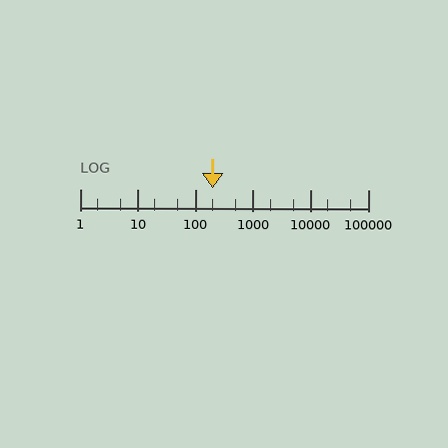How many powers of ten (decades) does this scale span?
The scale spans 5 decades, from 1 to 100000.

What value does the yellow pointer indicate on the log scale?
The pointer indicates approximately 200.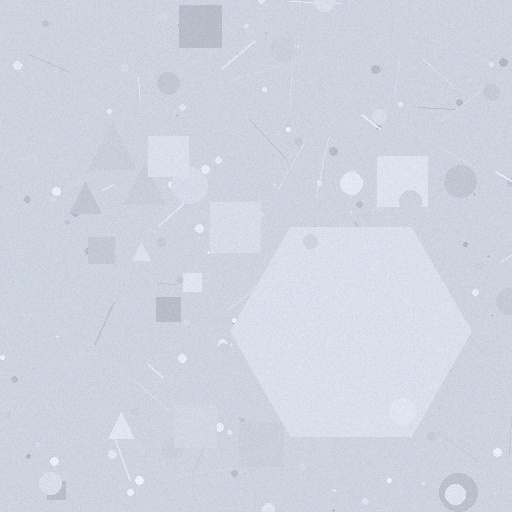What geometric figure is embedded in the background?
A hexagon is embedded in the background.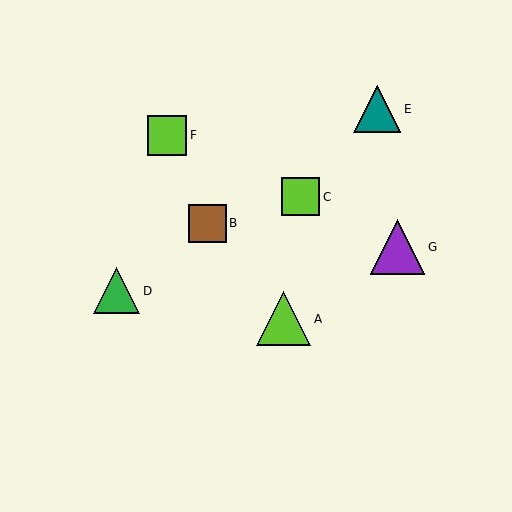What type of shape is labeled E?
Shape E is a teal triangle.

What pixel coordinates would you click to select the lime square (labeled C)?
Click at (301, 197) to select the lime square C.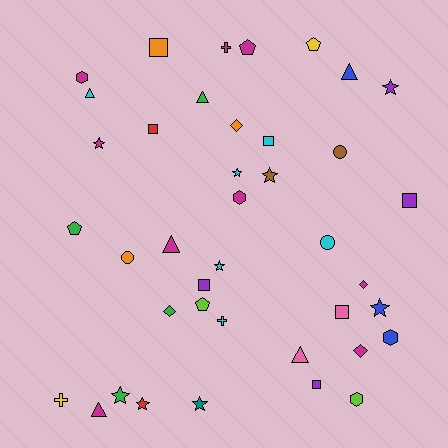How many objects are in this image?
There are 40 objects.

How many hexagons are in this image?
There are 4 hexagons.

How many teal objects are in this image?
There is 1 teal object.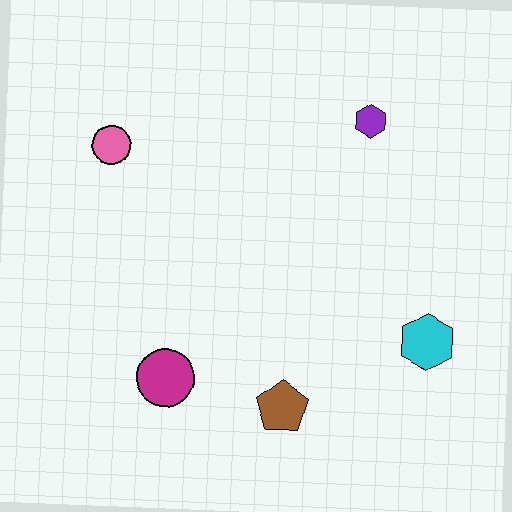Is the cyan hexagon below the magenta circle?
No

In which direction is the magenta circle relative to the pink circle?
The magenta circle is below the pink circle.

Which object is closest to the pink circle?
The magenta circle is closest to the pink circle.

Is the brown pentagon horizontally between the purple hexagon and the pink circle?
Yes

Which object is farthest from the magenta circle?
The purple hexagon is farthest from the magenta circle.